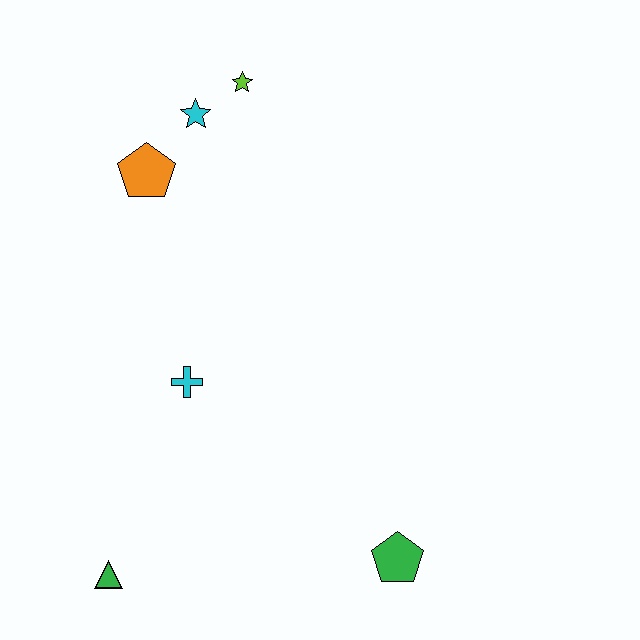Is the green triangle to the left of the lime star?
Yes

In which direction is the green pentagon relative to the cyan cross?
The green pentagon is to the right of the cyan cross.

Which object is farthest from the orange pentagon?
The green pentagon is farthest from the orange pentagon.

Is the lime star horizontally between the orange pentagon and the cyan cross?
No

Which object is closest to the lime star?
The cyan star is closest to the lime star.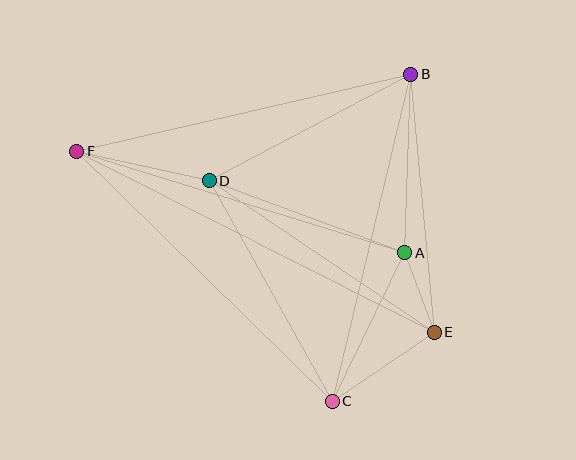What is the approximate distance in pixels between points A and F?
The distance between A and F is approximately 344 pixels.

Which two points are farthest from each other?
Points E and F are farthest from each other.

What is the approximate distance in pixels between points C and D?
The distance between C and D is approximately 253 pixels.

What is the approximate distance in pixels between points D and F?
The distance between D and F is approximately 136 pixels.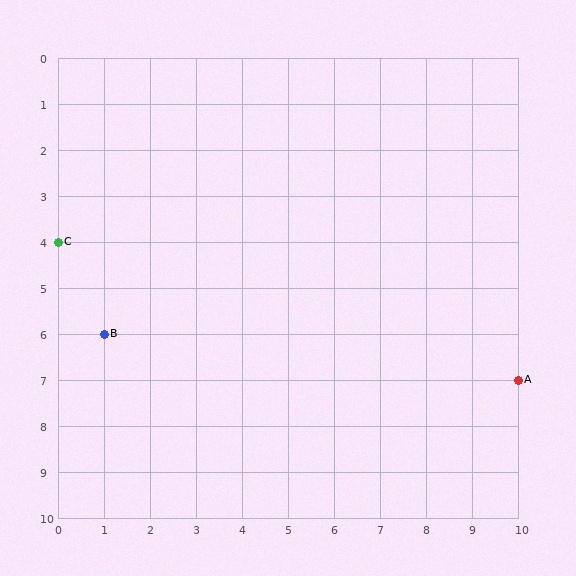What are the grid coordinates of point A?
Point A is at grid coordinates (10, 7).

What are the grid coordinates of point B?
Point B is at grid coordinates (1, 6).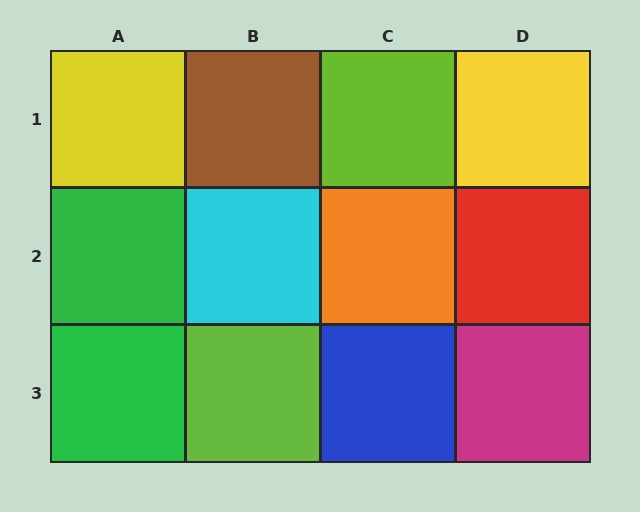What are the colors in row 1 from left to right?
Yellow, brown, lime, yellow.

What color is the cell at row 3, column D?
Magenta.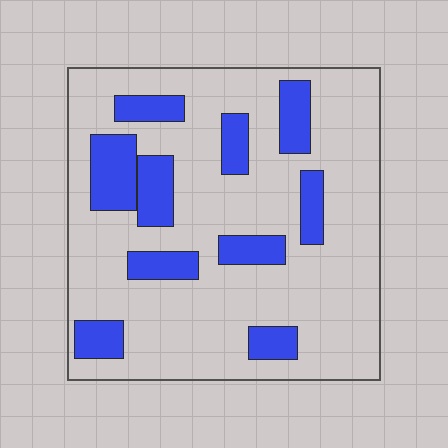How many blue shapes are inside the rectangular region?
10.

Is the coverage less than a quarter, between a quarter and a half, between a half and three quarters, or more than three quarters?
Less than a quarter.